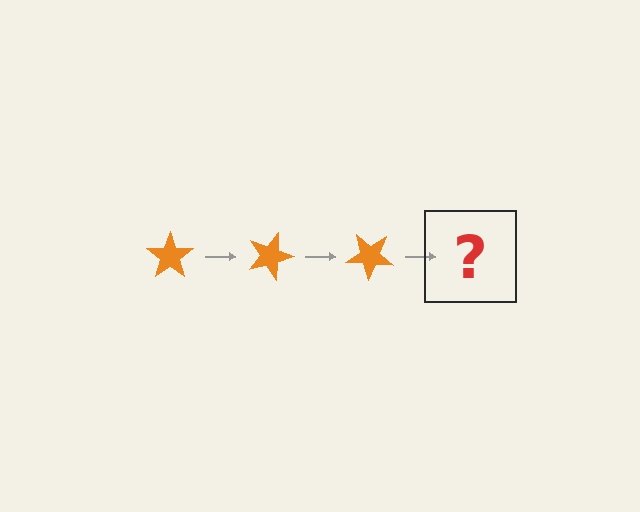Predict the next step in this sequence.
The next step is an orange star rotated 60 degrees.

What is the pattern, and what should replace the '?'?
The pattern is that the star rotates 20 degrees each step. The '?' should be an orange star rotated 60 degrees.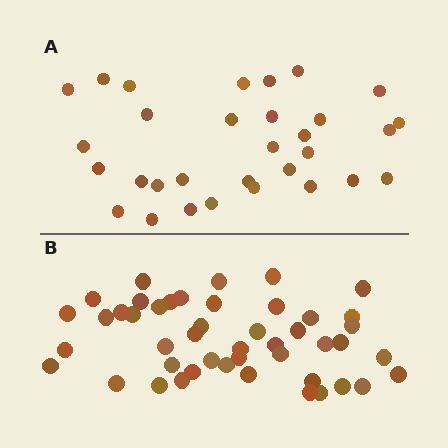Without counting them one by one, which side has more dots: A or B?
Region B (the bottom region) has more dots.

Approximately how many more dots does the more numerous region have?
Region B has approximately 15 more dots than region A.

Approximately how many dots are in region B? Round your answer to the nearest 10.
About 50 dots. (The exact count is 46, which rounds to 50.)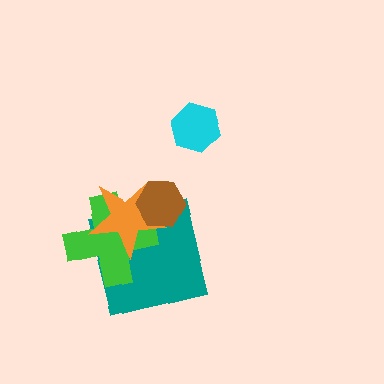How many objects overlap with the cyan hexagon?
0 objects overlap with the cyan hexagon.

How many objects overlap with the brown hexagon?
3 objects overlap with the brown hexagon.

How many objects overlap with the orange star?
3 objects overlap with the orange star.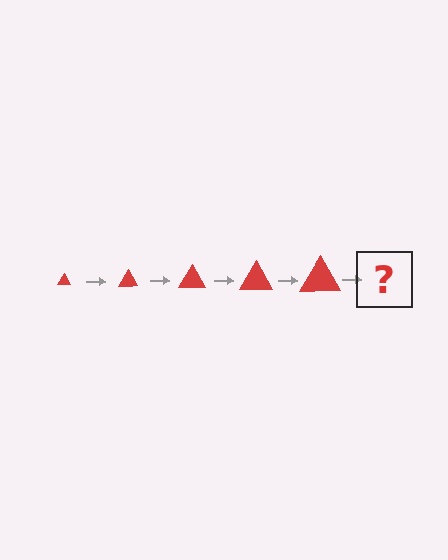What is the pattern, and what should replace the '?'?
The pattern is that the triangle gets progressively larger each step. The '?' should be a red triangle, larger than the previous one.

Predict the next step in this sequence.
The next step is a red triangle, larger than the previous one.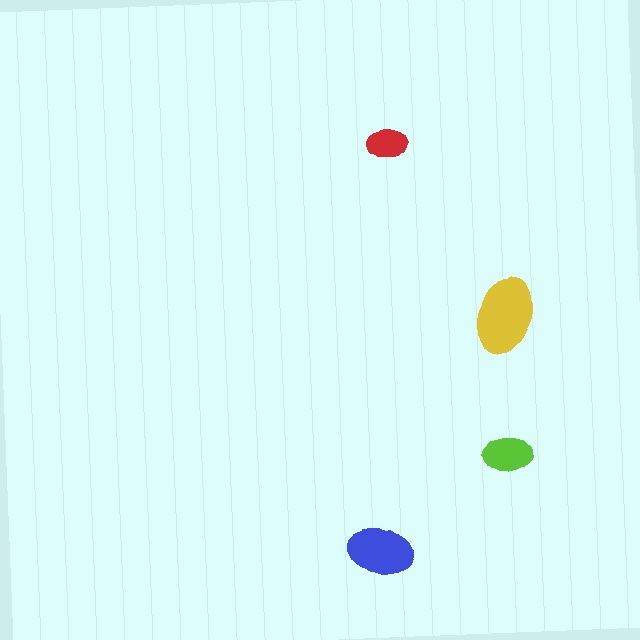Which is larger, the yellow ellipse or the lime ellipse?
The yellow one.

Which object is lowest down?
The blue ellipse is bottommost.